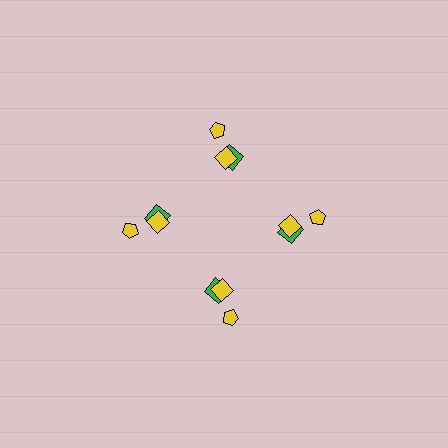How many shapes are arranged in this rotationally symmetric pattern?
There are 12 shapes, arranged in 4 groups of 3.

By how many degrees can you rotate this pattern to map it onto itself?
The pattern maps onto itself every 90 degrees of rotation.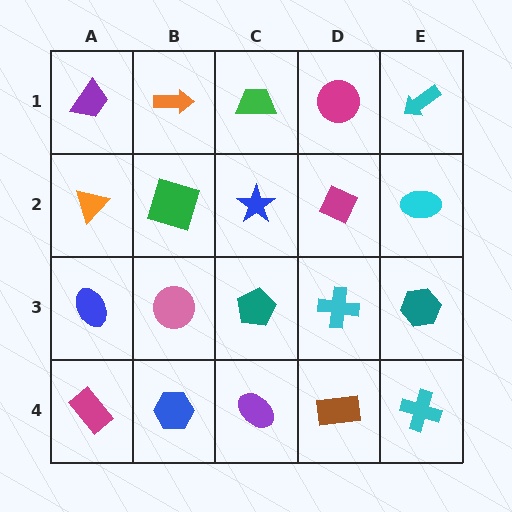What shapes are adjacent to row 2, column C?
A green trapezoid (row 1, column C), a teal pentagon (row 3, column C), a green square (row 2, column B), a magenta diamond (row 2, column D).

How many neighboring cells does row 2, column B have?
4.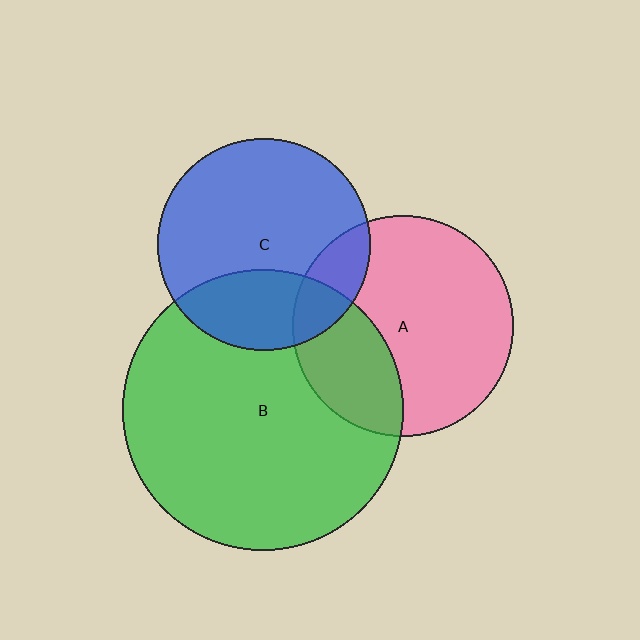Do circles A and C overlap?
Yes.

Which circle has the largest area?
Circle B (green).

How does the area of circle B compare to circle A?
Approximately 1.6 times.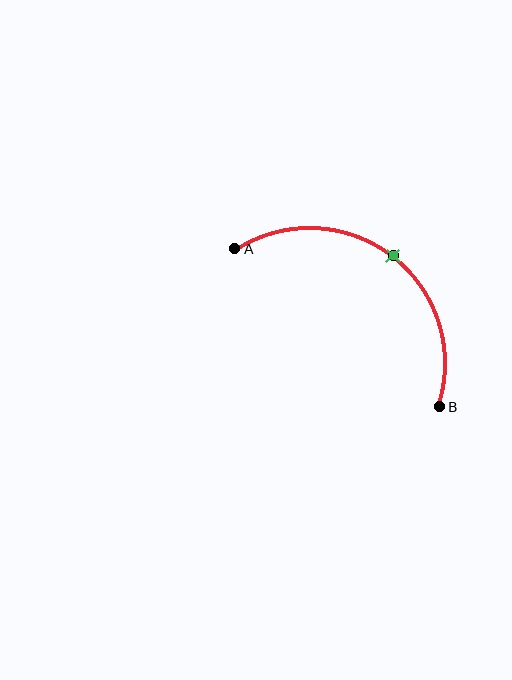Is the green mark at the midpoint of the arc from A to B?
Yes. The green mark lies on the arc at equal arc-length from both A and B — it is the arc midpoint.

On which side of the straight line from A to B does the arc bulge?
The arc bulges above and to the right of the straight line connecting A and B.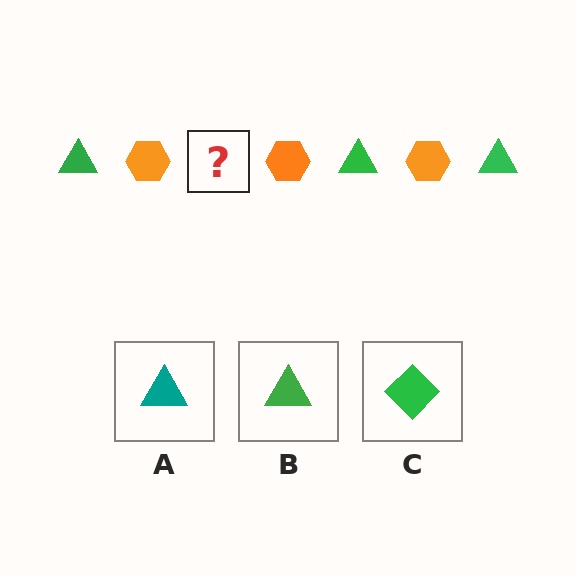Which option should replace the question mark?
Option B.